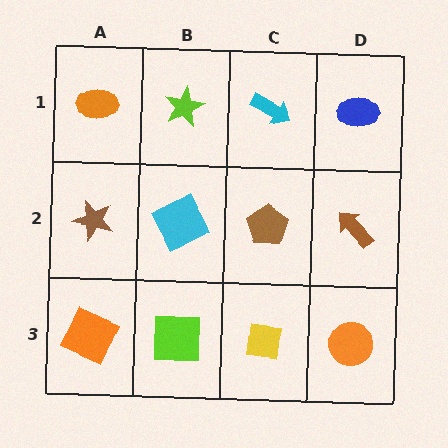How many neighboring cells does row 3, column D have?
2.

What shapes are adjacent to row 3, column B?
A cyan square (row 2, column B), an orange square (row 3, column A), a yellow square (row 3, column C).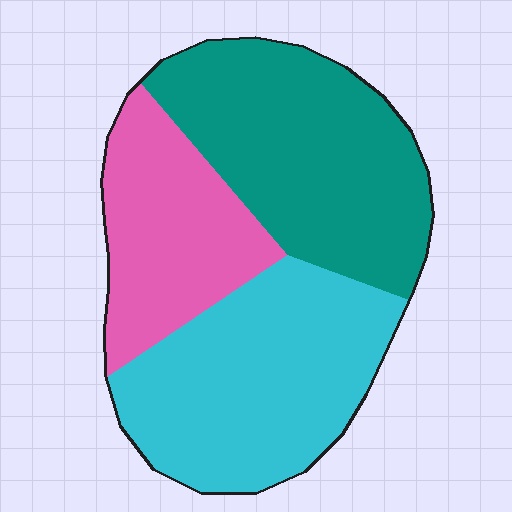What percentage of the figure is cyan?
Cyan covers about 40% of the figure.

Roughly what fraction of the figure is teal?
Teal covers 38% of the figure.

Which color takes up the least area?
Pink, at roughly 25%.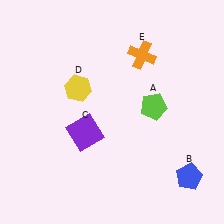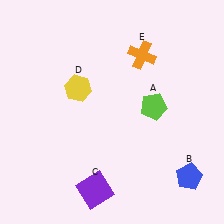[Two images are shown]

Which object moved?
The purple square (C) moved down.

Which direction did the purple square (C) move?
The purple square (C) moved down.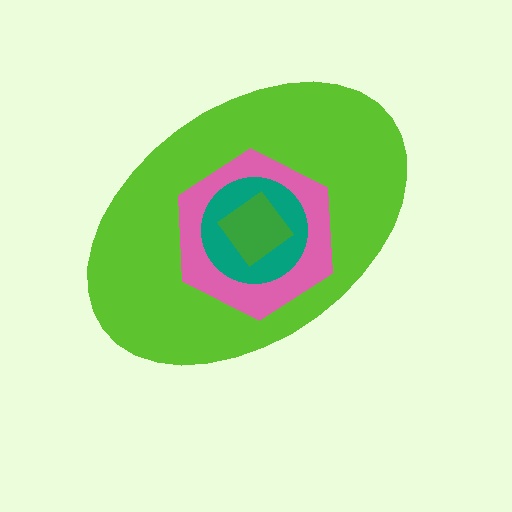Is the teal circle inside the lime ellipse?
Yes.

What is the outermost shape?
The lime ellipse.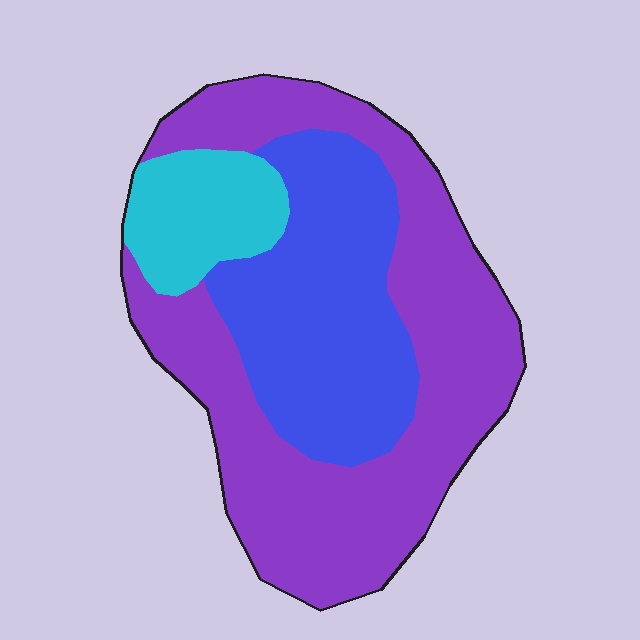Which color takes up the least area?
Cyan, at roughly 10%.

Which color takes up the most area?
Purple, at roughly 55%.